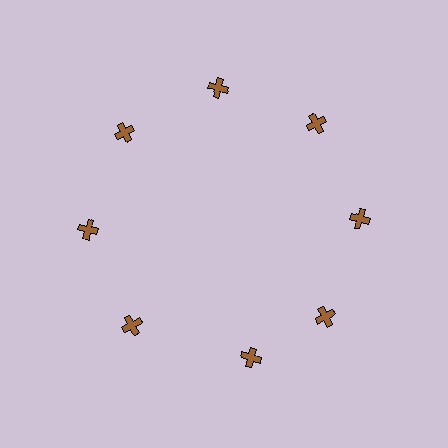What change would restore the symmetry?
The symmetry would be restored by rotating it back into even spacing with its neighbors so that all 8 crosses sit at equal angles and equal distance from the center.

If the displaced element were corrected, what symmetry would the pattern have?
It would have 8-fold rotational symmetry — the pattern would map onto itself every 45 degrees.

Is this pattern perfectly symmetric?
No. The 8 brown crosses are arranged in a ring, but one element near the 6 o'clock position is rotated out of alignment along the ring, breaking the 8-fold rotational symmetry.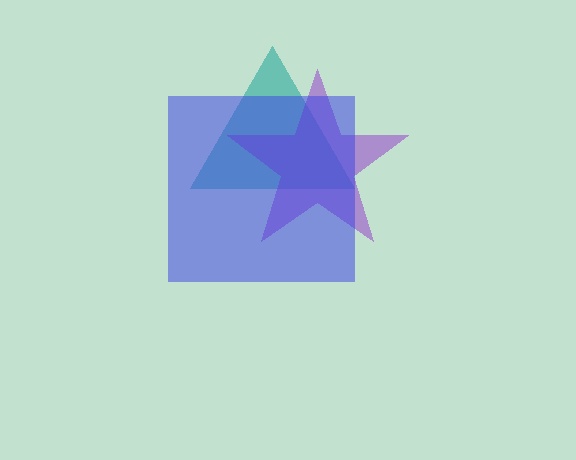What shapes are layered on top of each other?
The layered shapes are: a teal triangle, a purple star, a blue square.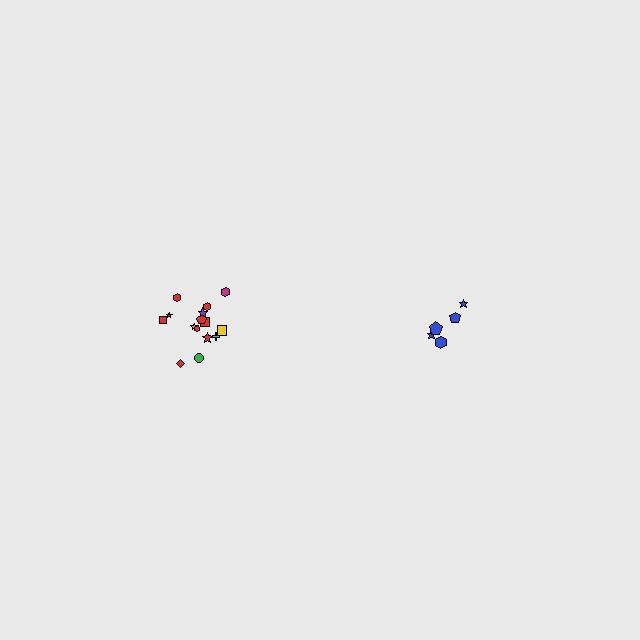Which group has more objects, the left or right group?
The left group.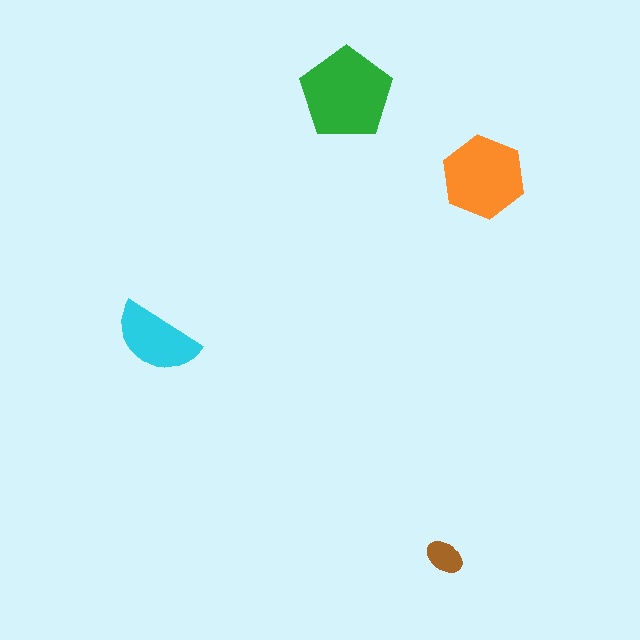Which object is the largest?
The green pentagon.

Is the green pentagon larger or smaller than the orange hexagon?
Larger.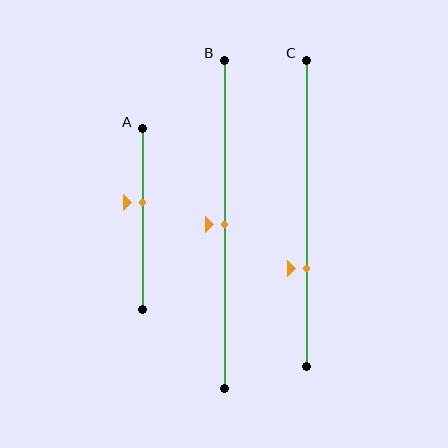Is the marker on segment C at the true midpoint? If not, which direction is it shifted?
No, the marker on segment C is shifted downward by about 18% of the segment length.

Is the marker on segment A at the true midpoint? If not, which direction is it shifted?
No, the marker on segment A is shifted upward by about 9% of the segment length.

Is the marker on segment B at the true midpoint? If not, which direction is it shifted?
Yes, the marker on segment B is at the true midpoint.